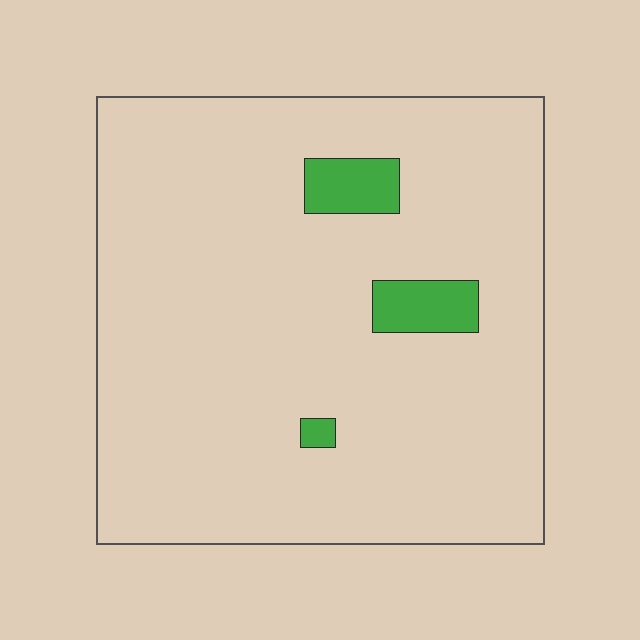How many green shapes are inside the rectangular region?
3.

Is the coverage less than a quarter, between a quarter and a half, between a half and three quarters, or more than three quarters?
Less than a quarter.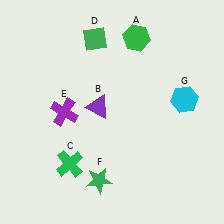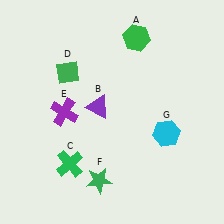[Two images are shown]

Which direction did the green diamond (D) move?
The green diamond (D) moved down.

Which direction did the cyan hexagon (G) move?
The cyan hexagon (G) moved down.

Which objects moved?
The objects that moved are: the green diamond (D), the cyan hexagon (G).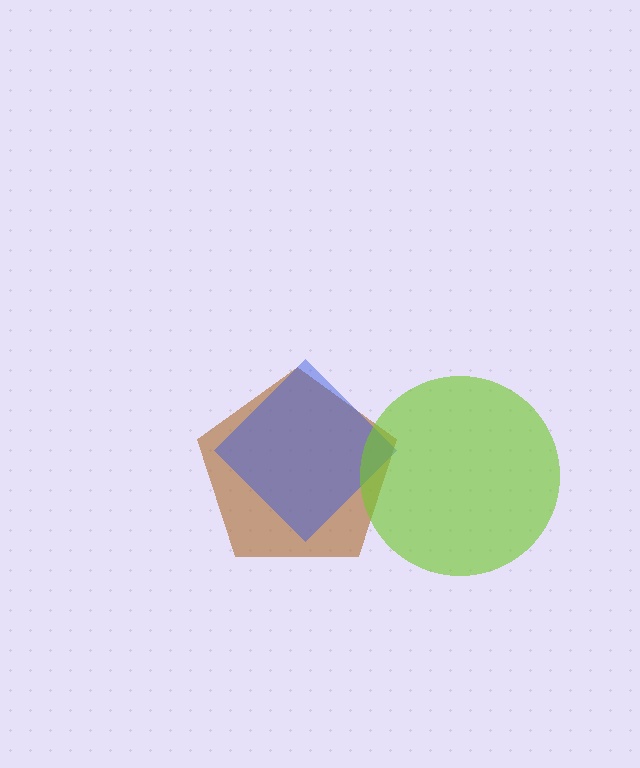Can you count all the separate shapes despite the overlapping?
Yes, there are 3 separate shapes.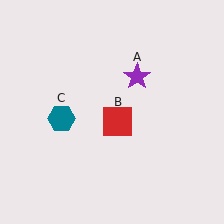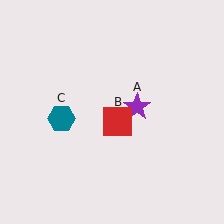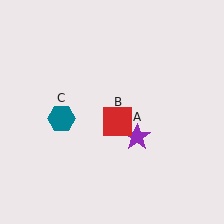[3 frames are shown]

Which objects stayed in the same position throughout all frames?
Red square (object B) and teal hexagon (object C) remained stationary.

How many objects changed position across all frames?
1 object changed position: purple star (object A).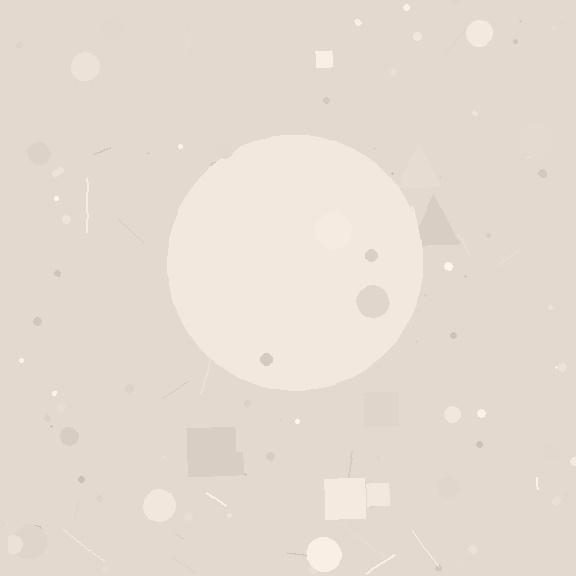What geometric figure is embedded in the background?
A circle is embedded in the background.